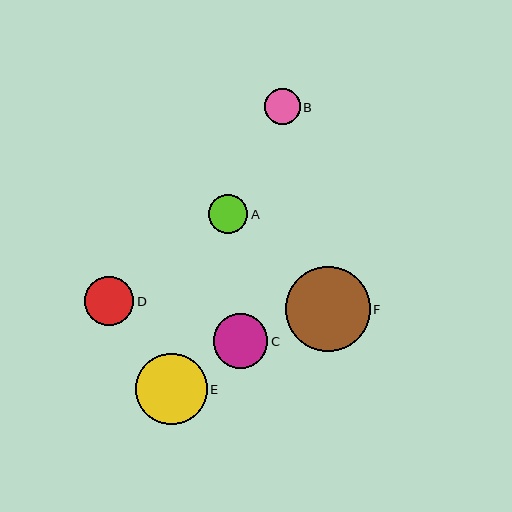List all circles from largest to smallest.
From largest to smallest: F, E, C, D, A, B.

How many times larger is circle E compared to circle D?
Circle E is approximately 1.4 times the size of circle D.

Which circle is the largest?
Circle F is the largest with a size of approximately 85 pixels.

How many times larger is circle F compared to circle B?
Circle F is approximately 2.4 times the size of circle B.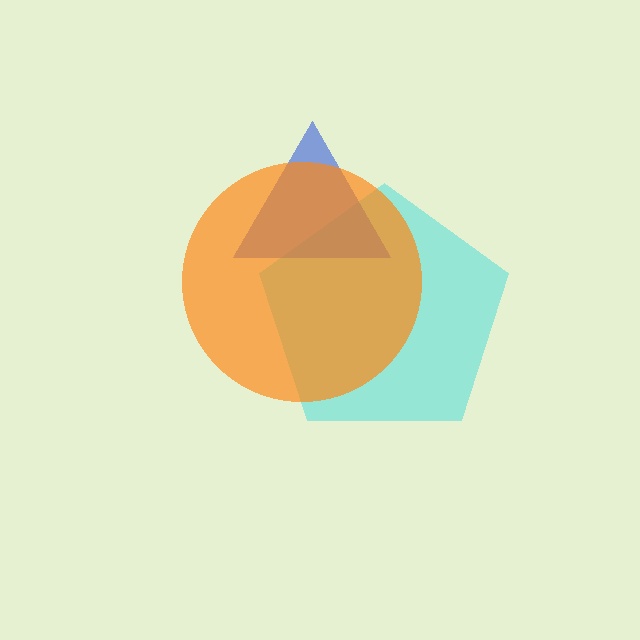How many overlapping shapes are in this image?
There are 3 overlapping shapes in the image.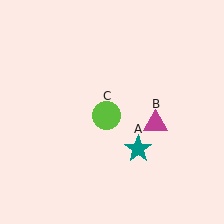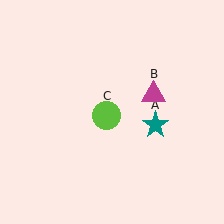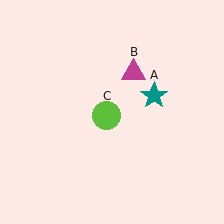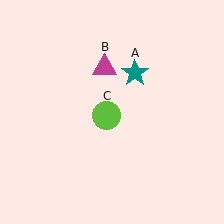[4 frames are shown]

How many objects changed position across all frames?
2 objects changed position: teal star (object A), magenta triangle (object B).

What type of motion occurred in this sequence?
The teal star (object A), magenta triangle (object B) rotated counterclockwise around the center of the scene.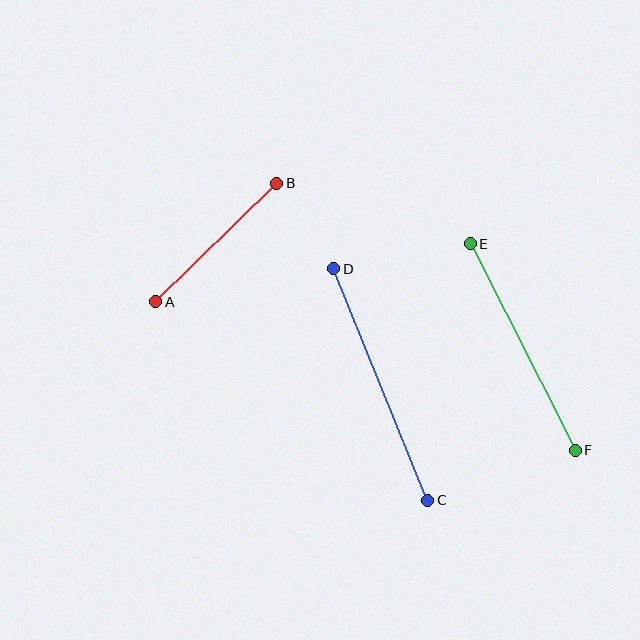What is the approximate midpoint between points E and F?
The midpoint is at approximately (523, 347) pixels.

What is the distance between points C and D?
The distance is approximately 250 pixels.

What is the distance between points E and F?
The distance is approximately 232 pixels.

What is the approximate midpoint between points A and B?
The midpoint is at approximately (216, 243) pixels.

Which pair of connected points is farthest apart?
Points C and D are farthest apart.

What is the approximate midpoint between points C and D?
The midpoint is at approximately (381, 385) pixels.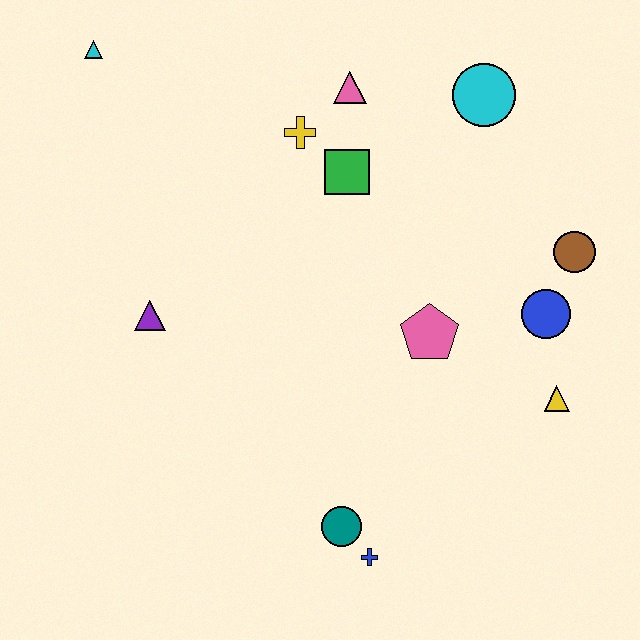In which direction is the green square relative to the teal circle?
The green square is above the teal circle.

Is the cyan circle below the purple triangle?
No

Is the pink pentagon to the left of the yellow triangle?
Yes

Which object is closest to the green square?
The yellow cross is closest to the green square.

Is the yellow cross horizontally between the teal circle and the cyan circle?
No